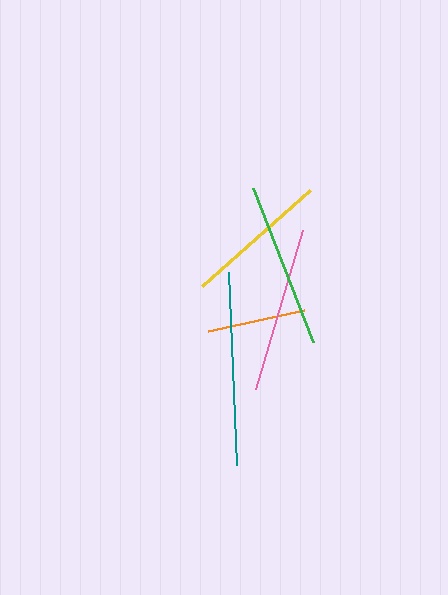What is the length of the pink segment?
The pink segment is approximately 166 pixels long.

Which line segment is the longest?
The teal line is the longest at approximately 193 pixels.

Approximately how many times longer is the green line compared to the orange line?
The green line is approximately 1.7 times the length of the orange line.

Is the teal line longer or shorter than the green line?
The teal line is longer than the green line.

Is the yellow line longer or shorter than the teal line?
The teal line is longer than the yellow line.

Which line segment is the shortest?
The orange line is the shortest at approximately 99 pixels.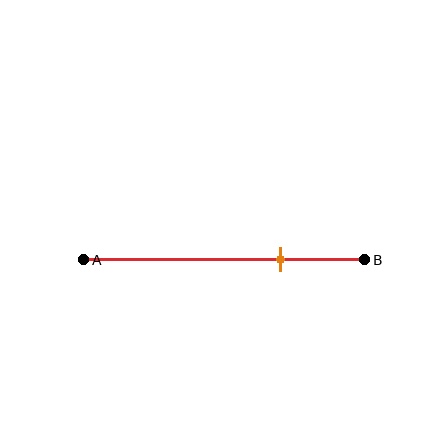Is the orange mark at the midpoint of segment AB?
No, the mark is at about 70% from A, not at the 50% midpoint.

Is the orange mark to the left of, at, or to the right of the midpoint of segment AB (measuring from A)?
The orange mark is to the right of the midpoint of segment AB.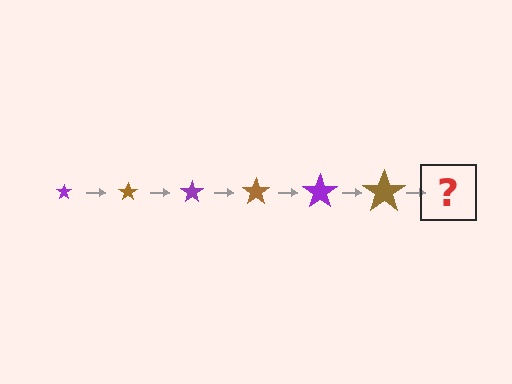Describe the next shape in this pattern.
It should be a purple star, larger than the previous one.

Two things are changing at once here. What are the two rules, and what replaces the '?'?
The two rules are that the star grows larger each step and the color cycles through purple and brown. The '?' should be a purple star, larger than the previous one.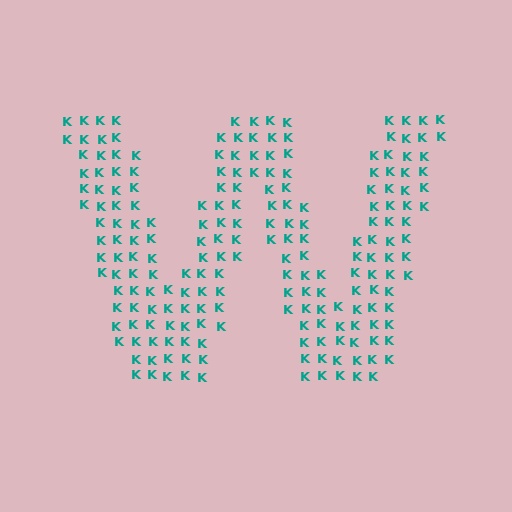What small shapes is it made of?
It is made of small letter K's.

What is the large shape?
The large shape is the letter W.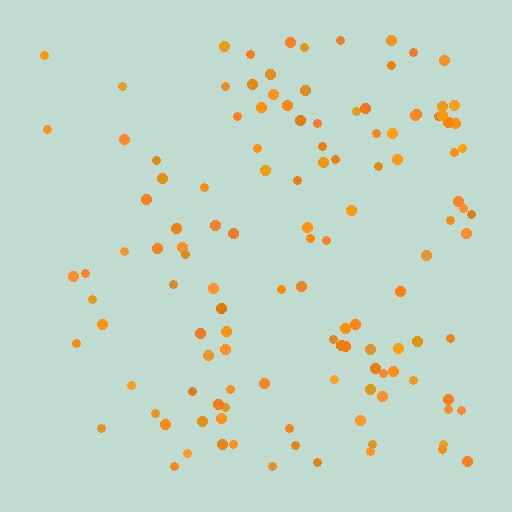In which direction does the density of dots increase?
From left to right, with the right side densest.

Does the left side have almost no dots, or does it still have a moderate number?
Still a moderate number, just noticeably fewer than the right.